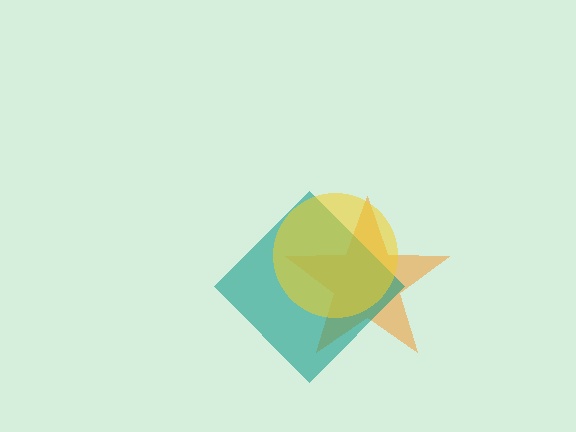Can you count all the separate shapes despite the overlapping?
Yes, there are 3 separate shapes.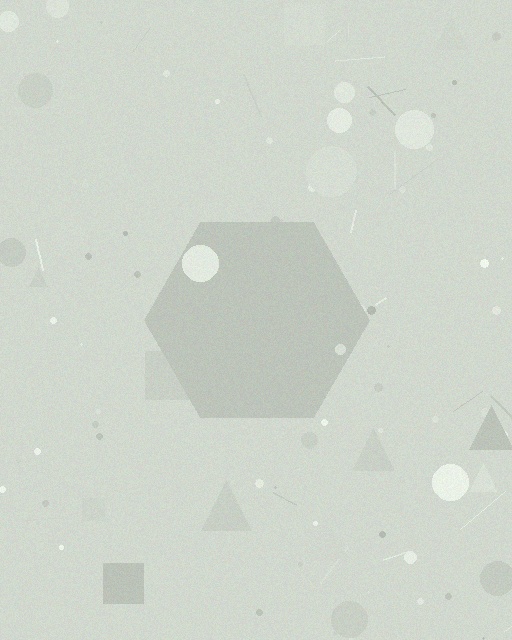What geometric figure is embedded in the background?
A hexagon is embedded in the background.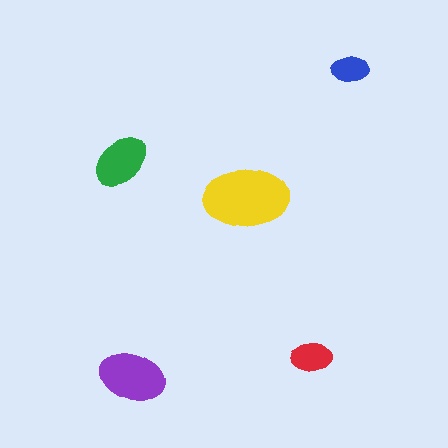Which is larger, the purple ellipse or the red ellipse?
The purple one.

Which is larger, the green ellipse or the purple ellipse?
The purple one.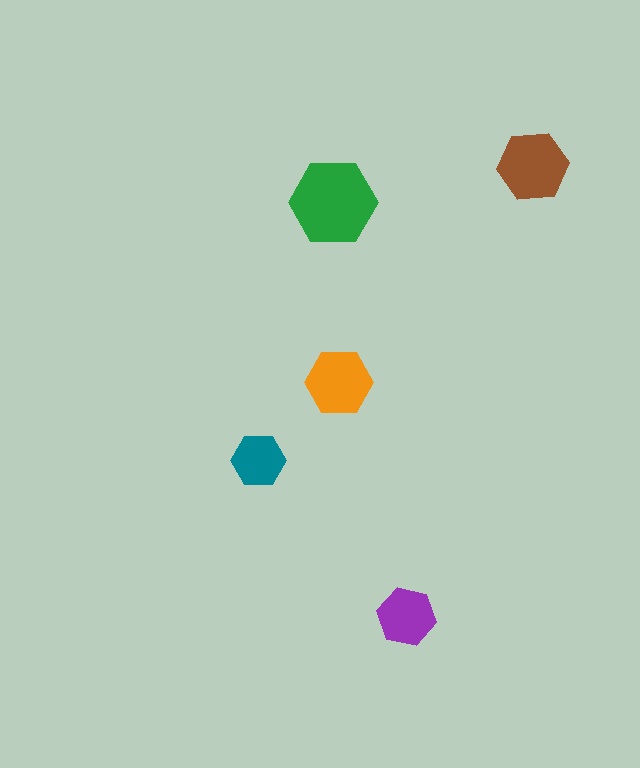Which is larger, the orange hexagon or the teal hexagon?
The orange one.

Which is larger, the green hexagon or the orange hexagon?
The green one.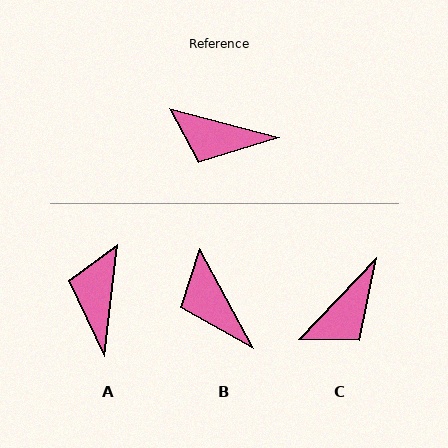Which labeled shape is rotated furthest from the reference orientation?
A, about 82 degrees away.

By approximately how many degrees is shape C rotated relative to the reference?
Approximately 61 degrees counter-clockwise.